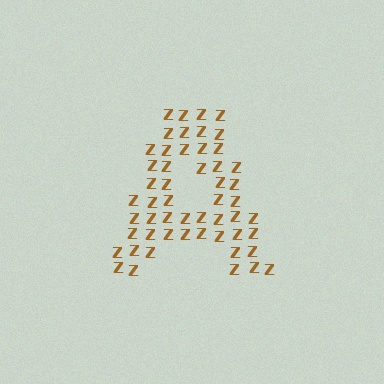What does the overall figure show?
The overall figure shows the letter A.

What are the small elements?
The small elements are letter Z's.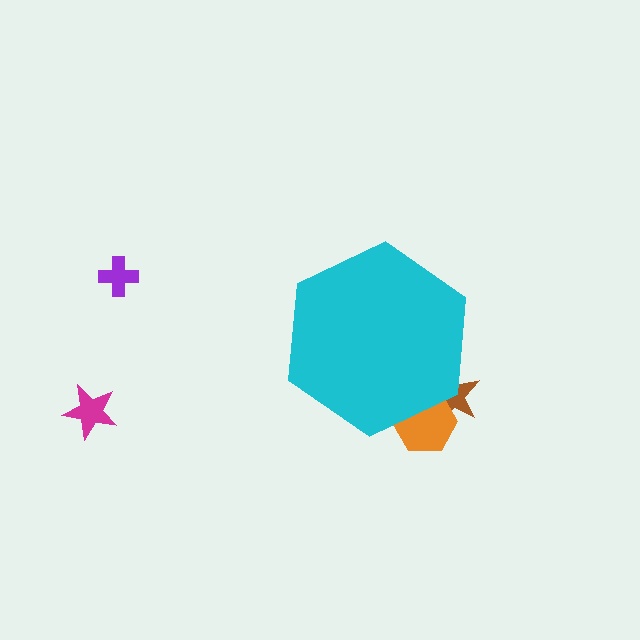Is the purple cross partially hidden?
No, the purple cross is fully visible.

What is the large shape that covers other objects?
A cyan hexagon.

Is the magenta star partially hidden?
No, the magenta star is fully visible.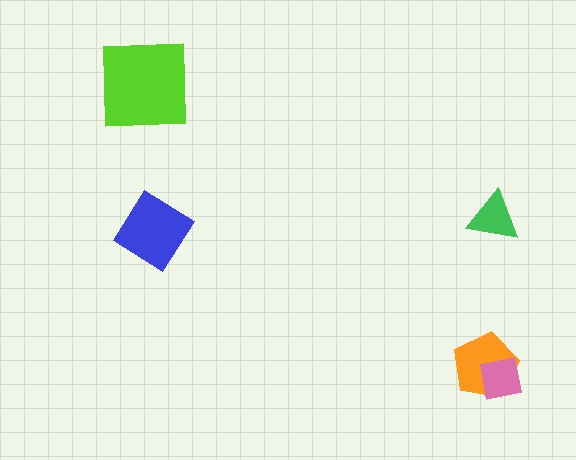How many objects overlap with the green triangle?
0 objects overlap with the green triangle.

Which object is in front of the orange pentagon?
The pink square is in front of the orange pentagon.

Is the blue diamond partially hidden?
No, no other shape covers it.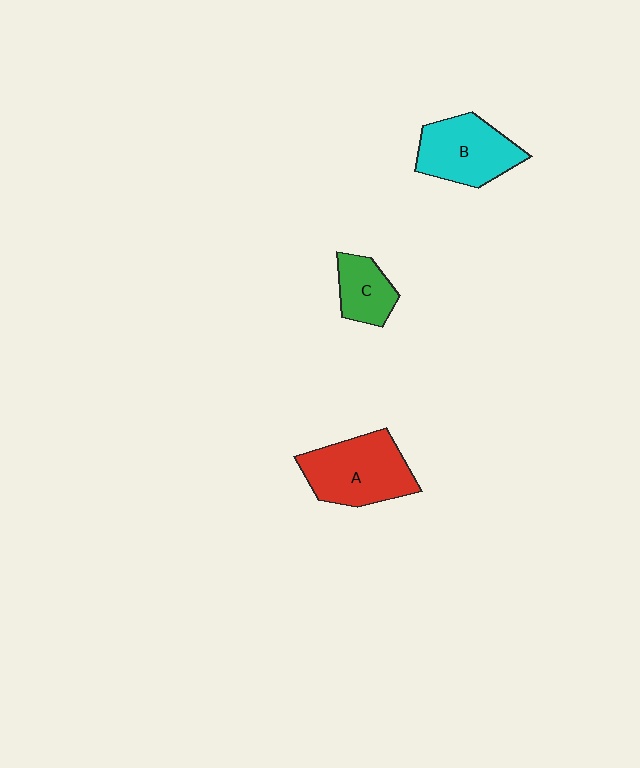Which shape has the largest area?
Shape A (red).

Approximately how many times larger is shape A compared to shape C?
Approximately 1.9 times.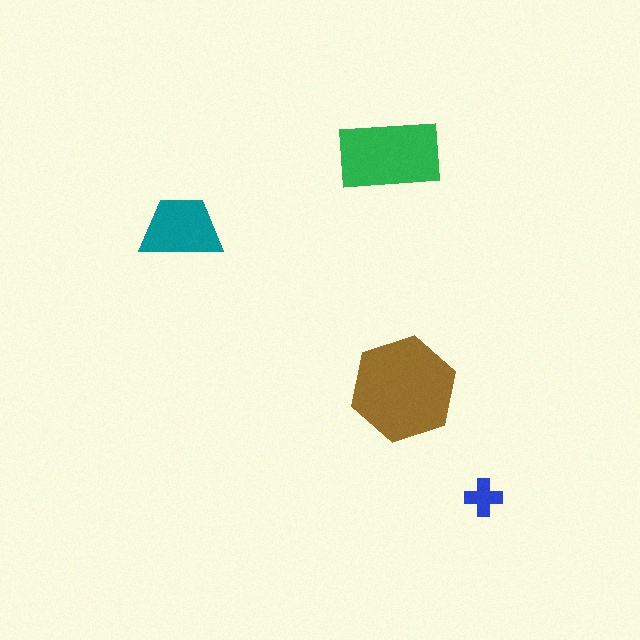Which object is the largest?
The brown hexagon.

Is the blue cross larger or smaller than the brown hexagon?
Smaller.